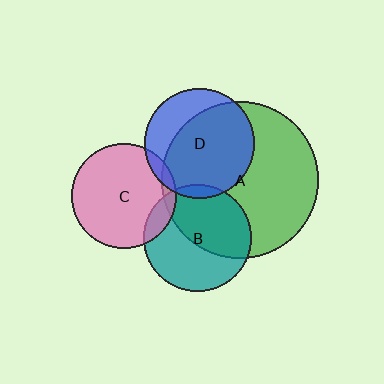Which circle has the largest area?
Circle A (green).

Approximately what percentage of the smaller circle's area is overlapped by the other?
Approximately 5%.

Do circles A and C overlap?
Yes.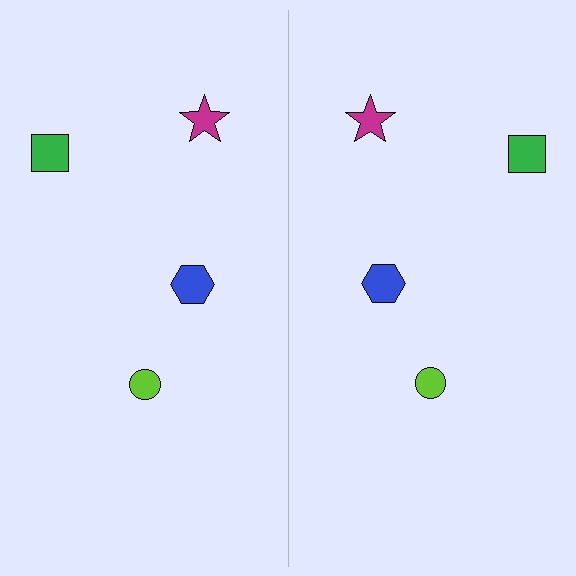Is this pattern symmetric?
Yes, this pattern has bilateral (reflection) symmetry.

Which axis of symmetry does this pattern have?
The pattern has a vertical axis of symmetry running through the center of the image.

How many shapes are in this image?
There are 8 shapes in this image.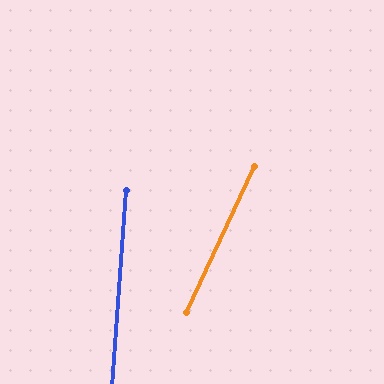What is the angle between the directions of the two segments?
Approximately 21 degrees.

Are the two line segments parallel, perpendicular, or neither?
Neither parallel nor perpendicular — they differ by about 21°.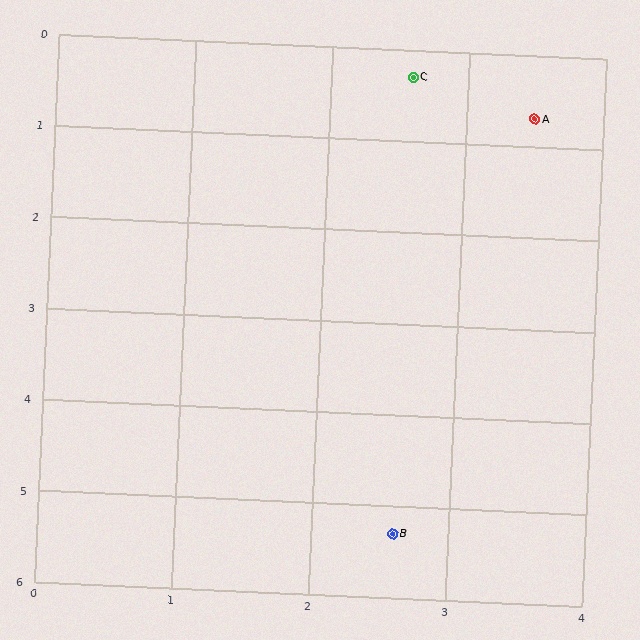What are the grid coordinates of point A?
Point A is at approximately (3.5, 0.7).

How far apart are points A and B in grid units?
Points A and B are about 4.7 grid units apart.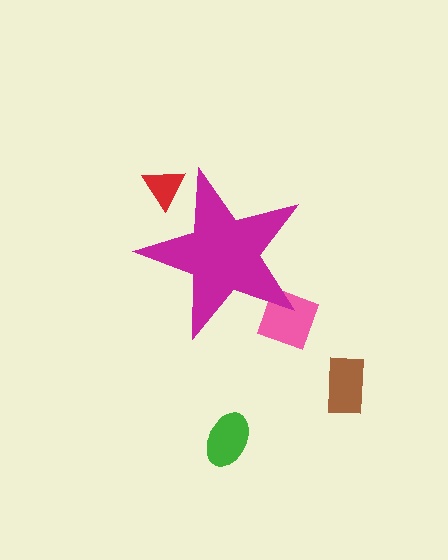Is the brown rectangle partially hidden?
No, the brown rectangle is fully visible.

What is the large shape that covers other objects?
A magenta star.